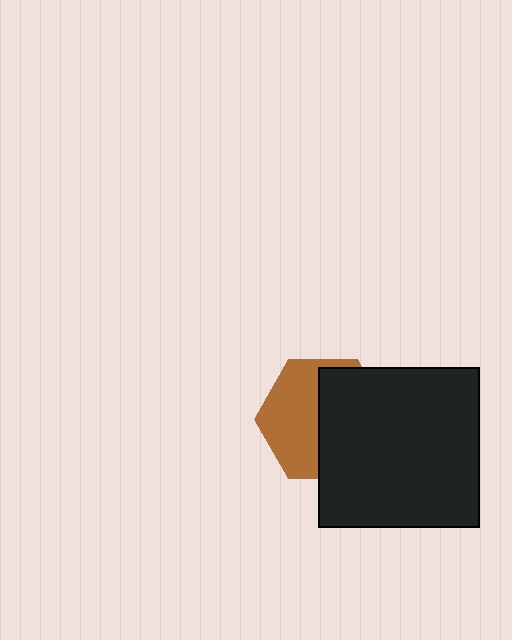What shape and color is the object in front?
The object in front is a black square.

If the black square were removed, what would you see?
You would see the complete brown hexagon.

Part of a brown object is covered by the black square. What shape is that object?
It is a hexagon.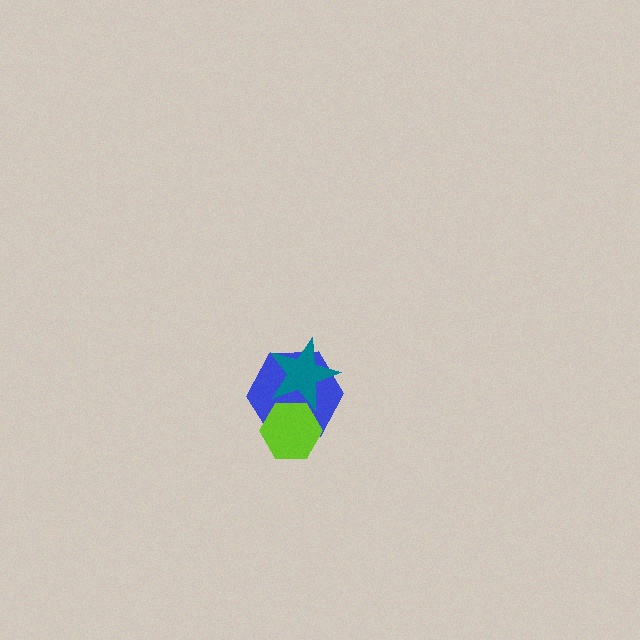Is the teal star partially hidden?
No, no other shape covers it.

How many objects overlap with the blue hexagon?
2 objects overlap with the blue hexagon.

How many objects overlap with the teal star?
2 objects overlap with the teal star.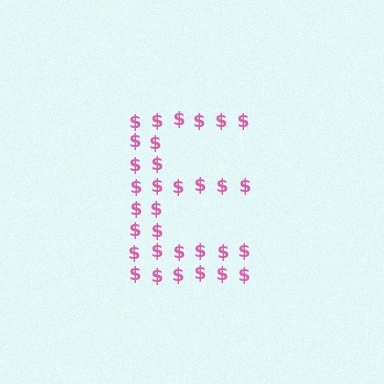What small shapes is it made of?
It is made of small dollar signs.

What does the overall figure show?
The overall figure shows the letter E.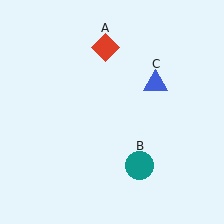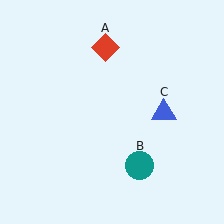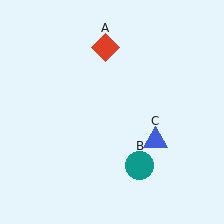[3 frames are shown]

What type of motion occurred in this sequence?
The blue triangle (object C) rotated clockwise around the center of the scene.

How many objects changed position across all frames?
1 object changed position: blue triangle (object C).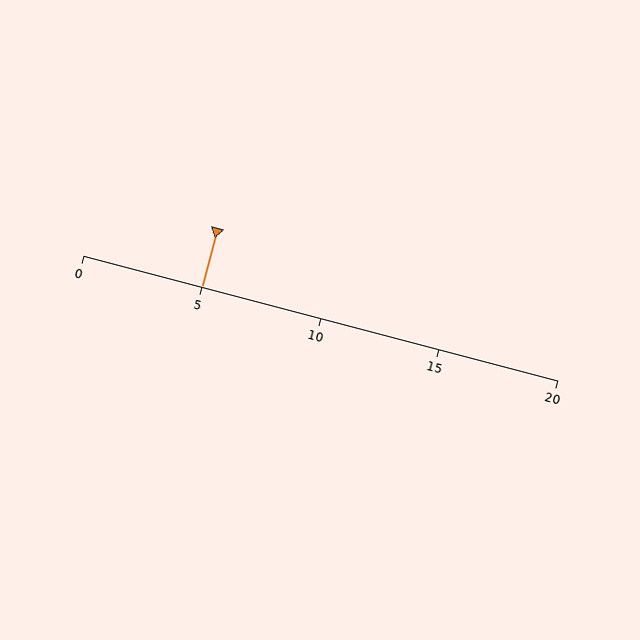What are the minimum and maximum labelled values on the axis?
The axis runs from 0 to 20.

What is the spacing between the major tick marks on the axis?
The major ticks are spaced 5 apart.